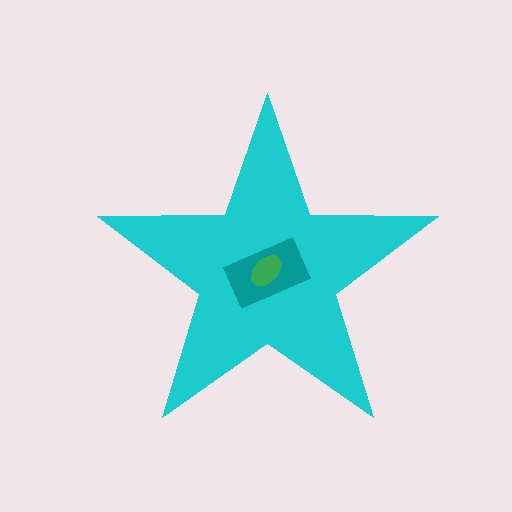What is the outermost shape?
The cyan star.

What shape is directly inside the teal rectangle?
The green ellipse.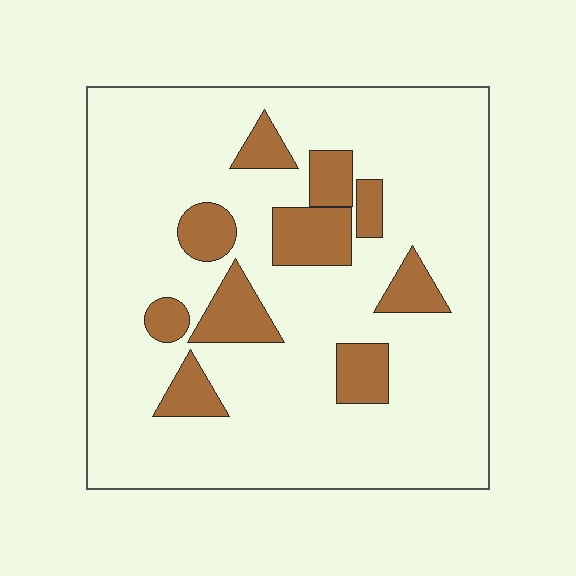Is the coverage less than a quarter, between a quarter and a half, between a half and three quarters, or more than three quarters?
Less than a quarter.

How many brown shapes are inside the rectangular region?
10.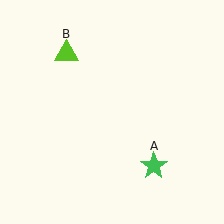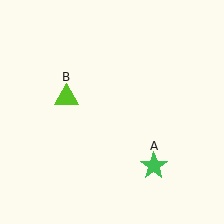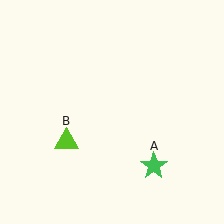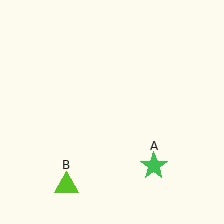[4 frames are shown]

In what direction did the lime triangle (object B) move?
The lime triangle (object B) moved down.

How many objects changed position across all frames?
1 object changed position: lime triangle (object B).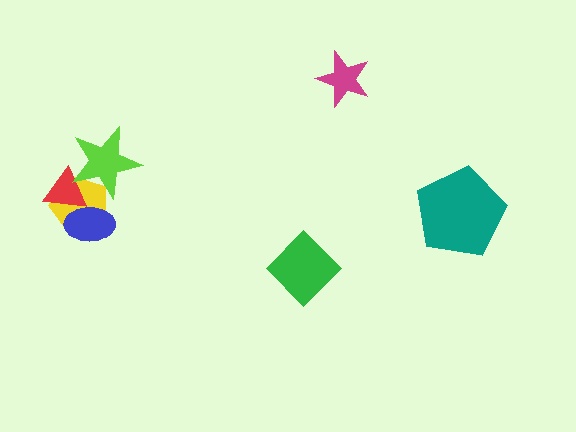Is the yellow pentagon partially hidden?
Yes, it is partially covered by another shape.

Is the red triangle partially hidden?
Yes, it is partially covered by another shape.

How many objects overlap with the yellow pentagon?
3 objects overlap with the yellow pentagon.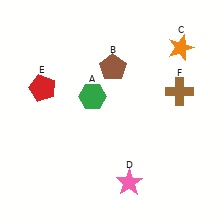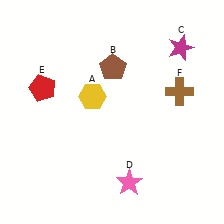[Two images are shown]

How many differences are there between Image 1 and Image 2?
There are 2 differences between the two images.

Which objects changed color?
A changed from green to yellow. C changed from orange to magenta.